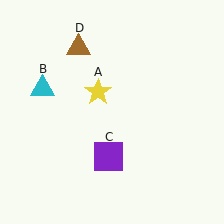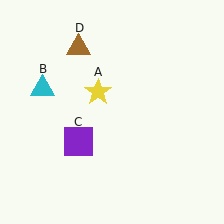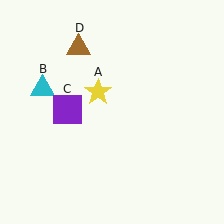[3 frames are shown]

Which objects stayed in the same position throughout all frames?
Yellow star (object A) and cyan triangle (object B) and brown triangle (object D) remained stationary.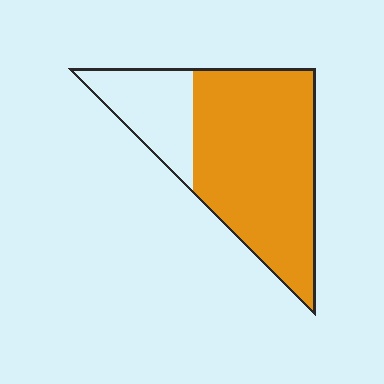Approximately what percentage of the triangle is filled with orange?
Approximately 75%.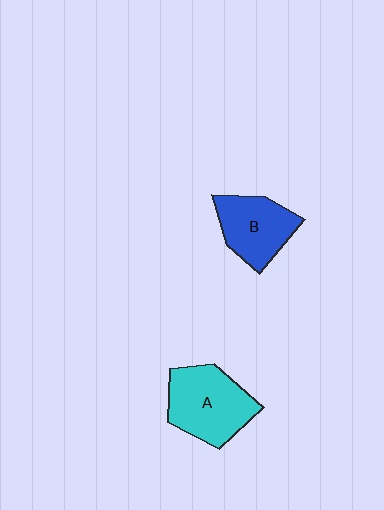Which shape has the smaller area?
Shape B (blue).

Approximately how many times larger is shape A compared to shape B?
Approximately 1.3 times.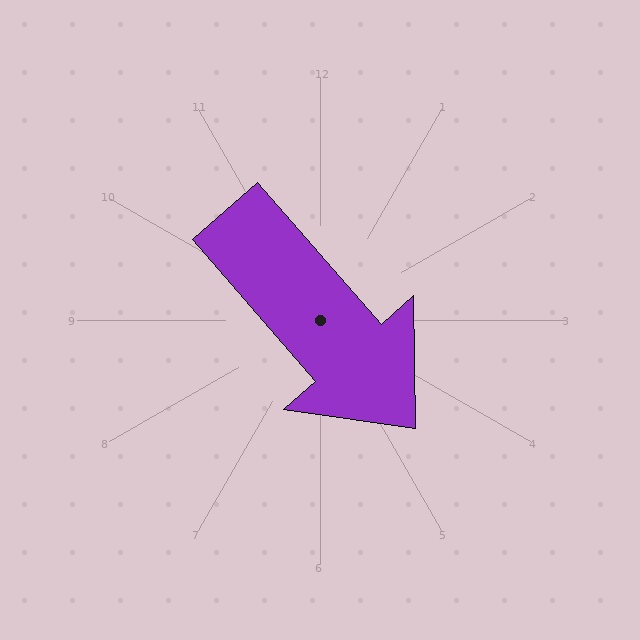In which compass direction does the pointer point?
Southeast.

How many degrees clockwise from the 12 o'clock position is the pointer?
Approximately 139 degrees.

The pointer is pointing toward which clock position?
Roughly 5 o'clock.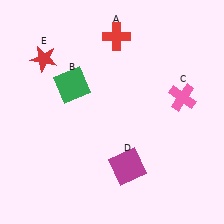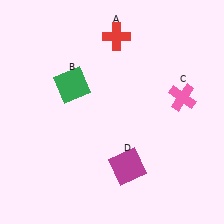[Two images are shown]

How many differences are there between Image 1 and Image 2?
There is 1 difference between the two images.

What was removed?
The red star (E) was removed in Image 2.